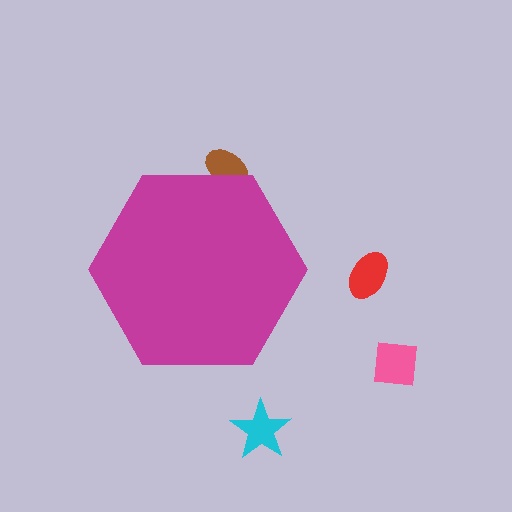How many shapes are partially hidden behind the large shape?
1 shape is partially hidden.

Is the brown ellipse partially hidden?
Yes, the brown ellipse is partially hidden behind the magenta hexagon.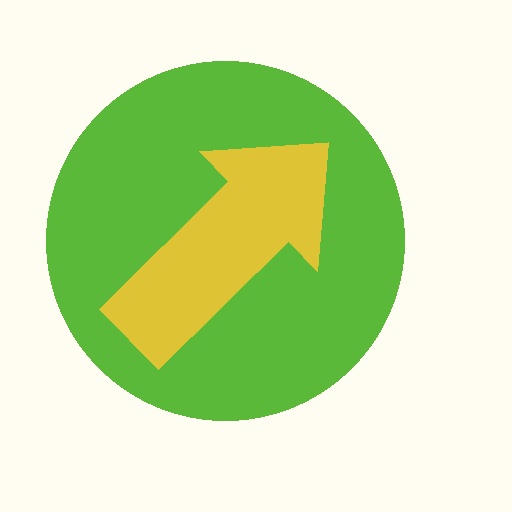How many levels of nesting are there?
2.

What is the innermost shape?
The yellow arrow.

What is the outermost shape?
The lime circle.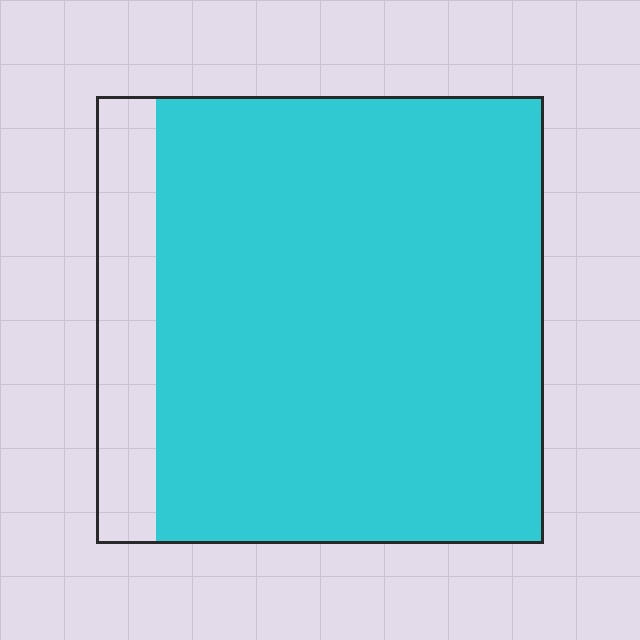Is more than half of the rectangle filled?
Yes.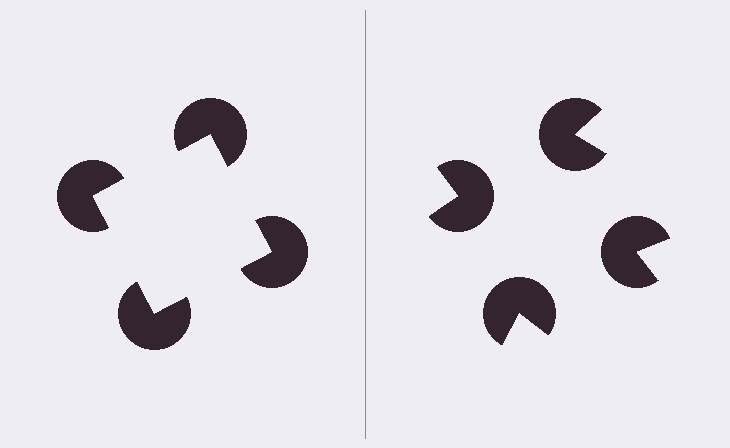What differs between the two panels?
The pac-man discs are positioned identically on both sides; only the wedge orientations differ. On the left they align to a square; on the right they are misaligned.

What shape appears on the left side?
An illusory square.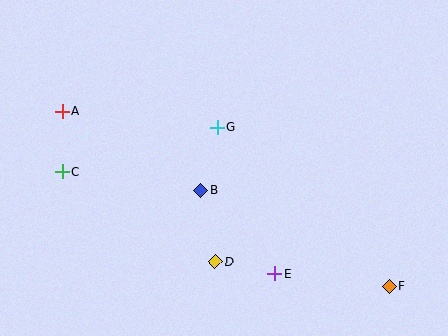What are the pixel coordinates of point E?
Point E is at (275, 274).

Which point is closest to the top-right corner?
Point G is closest to the top-right corner.